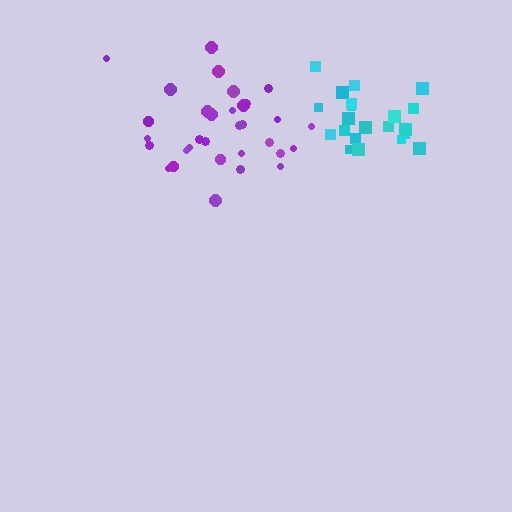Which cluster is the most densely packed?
Cyan.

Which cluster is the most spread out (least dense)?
Purple.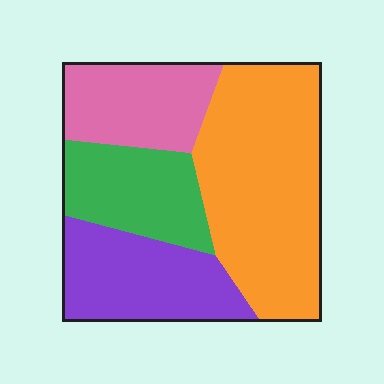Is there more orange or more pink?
Orange.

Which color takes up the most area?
Orange, at roughly 40%.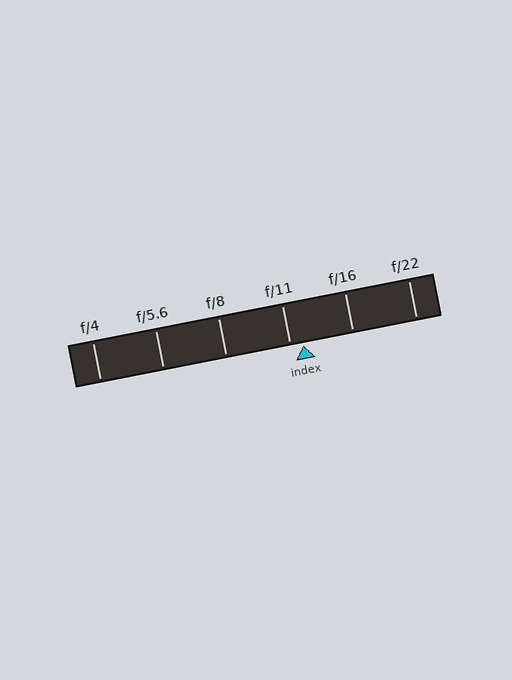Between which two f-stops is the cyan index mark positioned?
The index mark is between f/11 and f/16.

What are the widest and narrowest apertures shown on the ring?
The widest aperture shown is f/4 and the narrowest is f/22.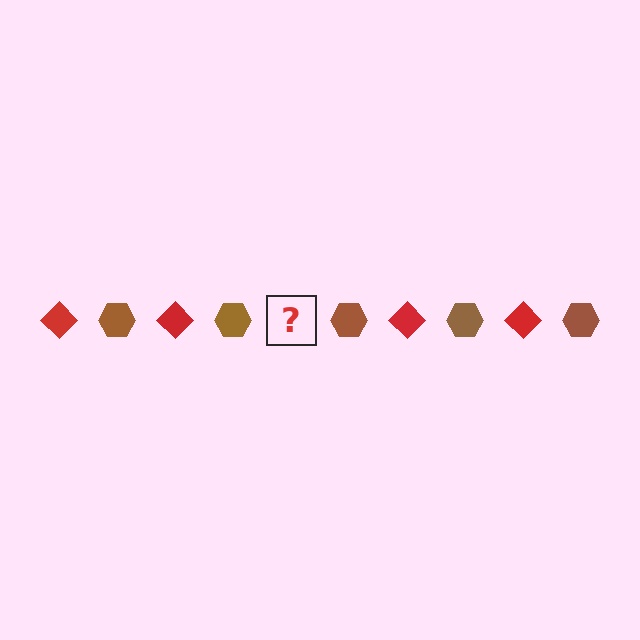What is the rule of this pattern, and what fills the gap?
The rule is that the pattern alternates between red diamond and brown hexagon. The gap should be filled with a red diamond.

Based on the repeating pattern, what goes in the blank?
The blank should be a red diamond.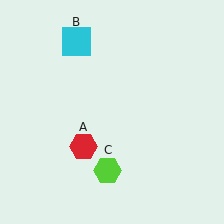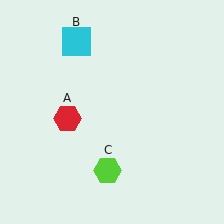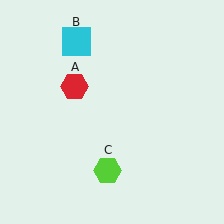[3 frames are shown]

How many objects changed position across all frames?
1 object changed position: red hexagon (object A).